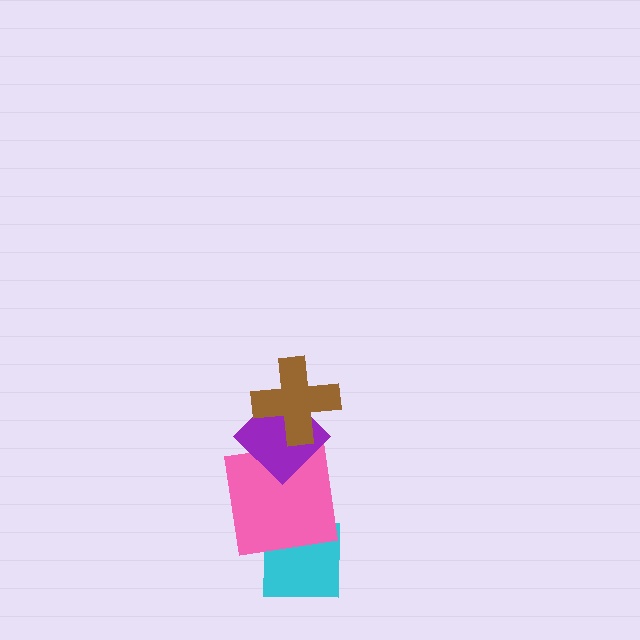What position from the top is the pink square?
The pink square is 3rd from the top.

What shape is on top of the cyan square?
The pink square is on top of the cyan square.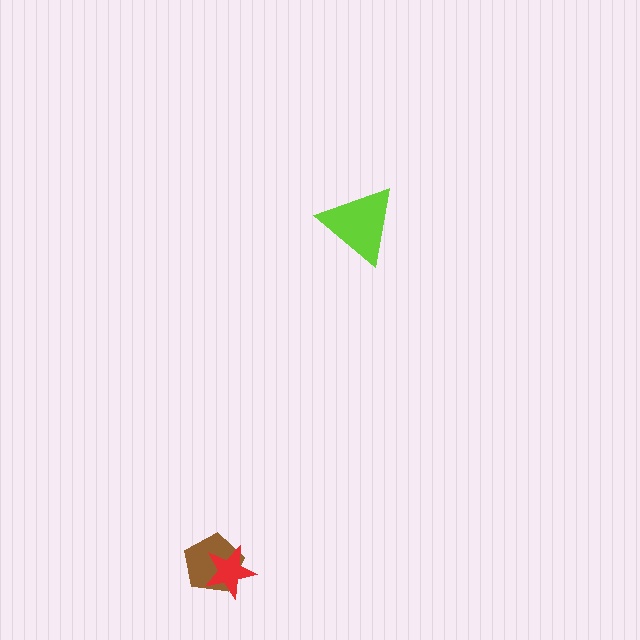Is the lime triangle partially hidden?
No, no other shape covers it.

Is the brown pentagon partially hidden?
Yes, it is partially covered by another shape.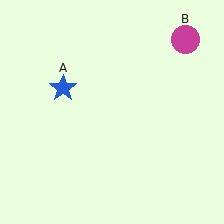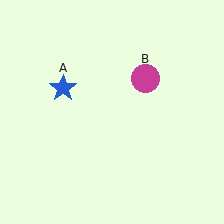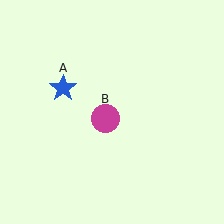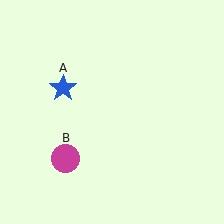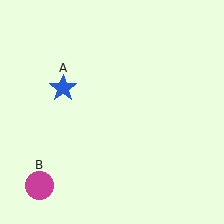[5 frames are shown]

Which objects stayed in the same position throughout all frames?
Blue star (object A) remained stationary.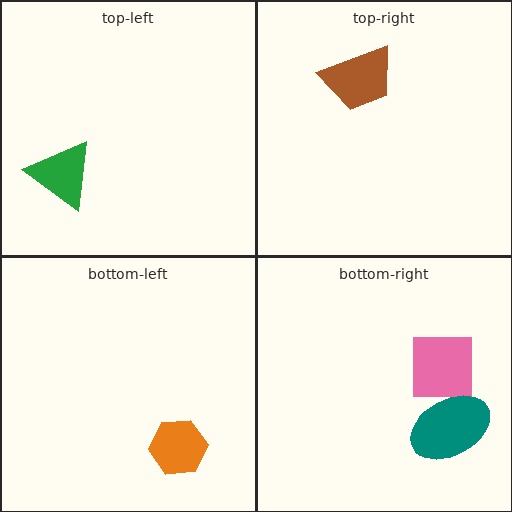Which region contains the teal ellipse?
The bottom-right region.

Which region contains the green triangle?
The top-left region.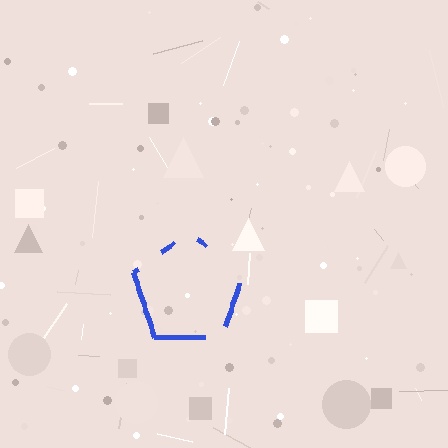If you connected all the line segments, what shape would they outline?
They would outline a pentagon.